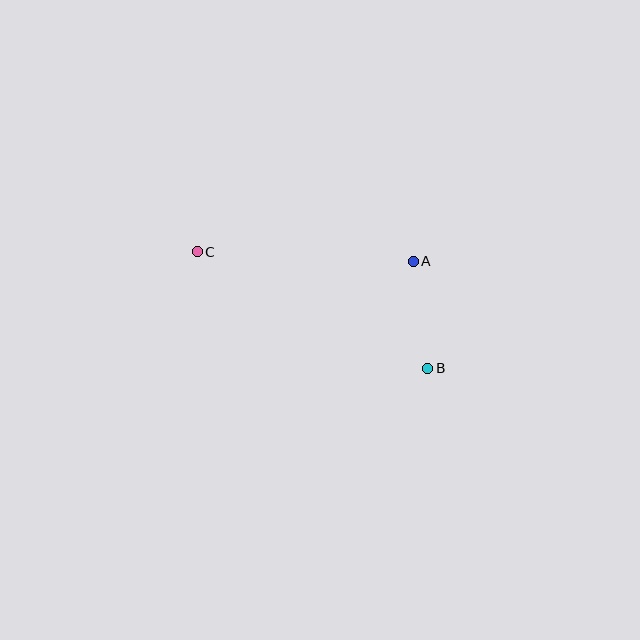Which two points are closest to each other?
Points A and B are closest to each other.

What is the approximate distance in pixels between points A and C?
The distance between A and C is approximately 216 pixels.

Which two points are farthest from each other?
Points B and C are farthest from each other.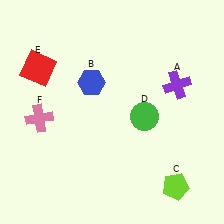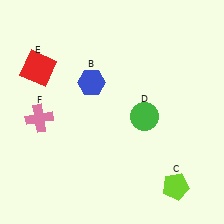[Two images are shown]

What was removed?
The purple cross (A) was removed in Image 2.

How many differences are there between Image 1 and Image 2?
There is 1 difference between the two images.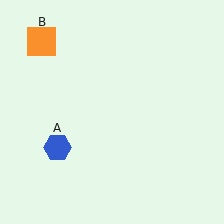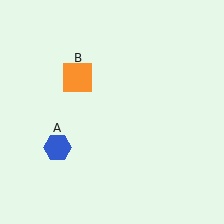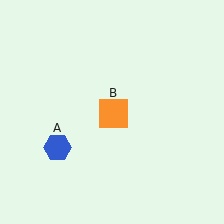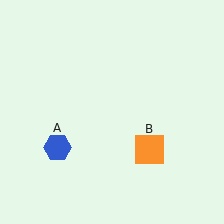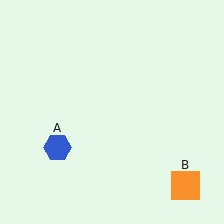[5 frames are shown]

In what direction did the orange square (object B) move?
The orange square (object B) moved down and to the right.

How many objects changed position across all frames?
1 object changed position: orange square (object B).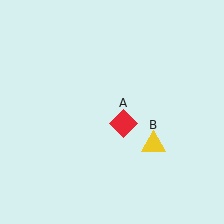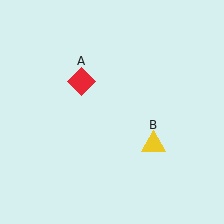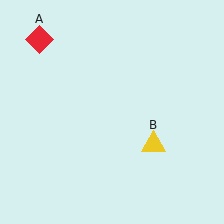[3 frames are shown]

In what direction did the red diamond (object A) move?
The red diamond (object A) moved up and to the left.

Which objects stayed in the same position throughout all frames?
Yellow triangle (object B) remained stationary.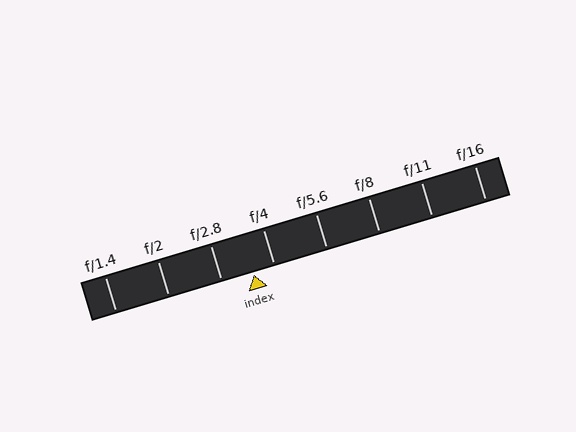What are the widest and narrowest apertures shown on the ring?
The widest aperture shown is f/1.4 and the narrowest is f/16.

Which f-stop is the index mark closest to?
The index mark is closest to f/4.